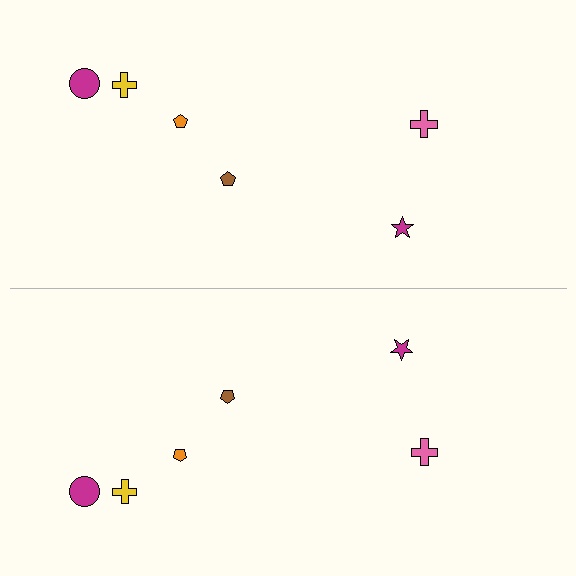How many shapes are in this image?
There are 12 shapes in this image.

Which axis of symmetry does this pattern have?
The pattern has a horizontal axis of symmetry running through the center of the image.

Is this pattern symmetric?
Yes, this pattern has bilateral (reflection) symmetry.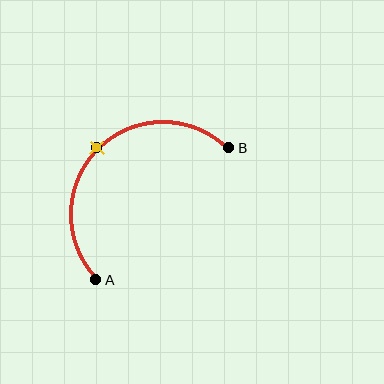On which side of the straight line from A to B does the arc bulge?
The arc bulges above and to the left of the straight line connecting A and B.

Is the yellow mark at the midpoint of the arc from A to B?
Yes. The yellow mark lies on the arc at equal arc-length from both A and B — it is the arc midpoint.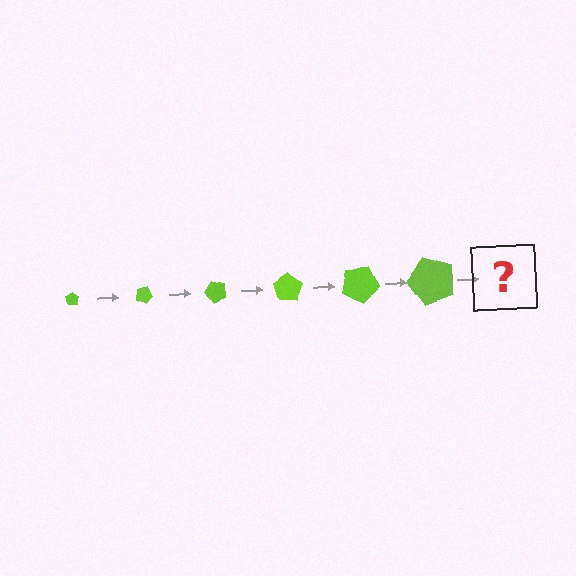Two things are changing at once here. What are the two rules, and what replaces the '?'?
The two rules are that the pentagon grows larger each step and it rotates 25 degrees each step. The '?' should be a pentagon, larger than the previous one and rotated 150 degrees from the start.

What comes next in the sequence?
The next element should be a pentagon, larger than the previous one and rotated 150 degrees from the start.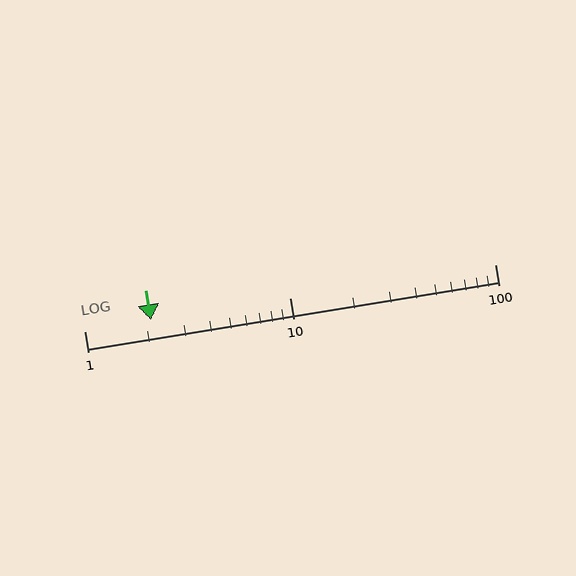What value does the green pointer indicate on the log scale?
The pointer indicates approximately 2.1.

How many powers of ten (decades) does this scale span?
The scale spans 2 decades, from 1 to 100.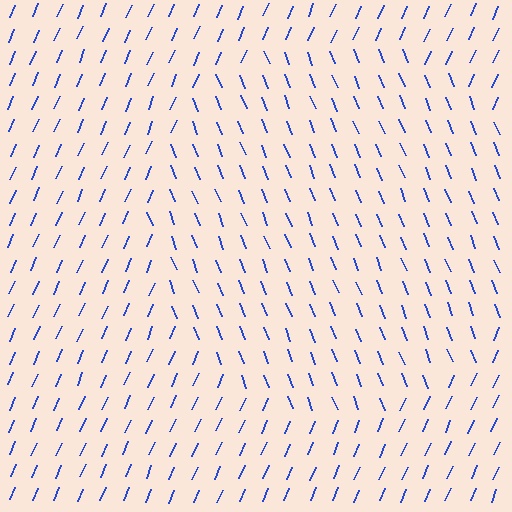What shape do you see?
I see a circle.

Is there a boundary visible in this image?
Yes, there is a texture boundary formed by a change in line orientation.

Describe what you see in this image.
The image is filled with small blue line segments. A circle region in the image has lines oriented differently from the surrounding lines, creating a visible texture boundary.